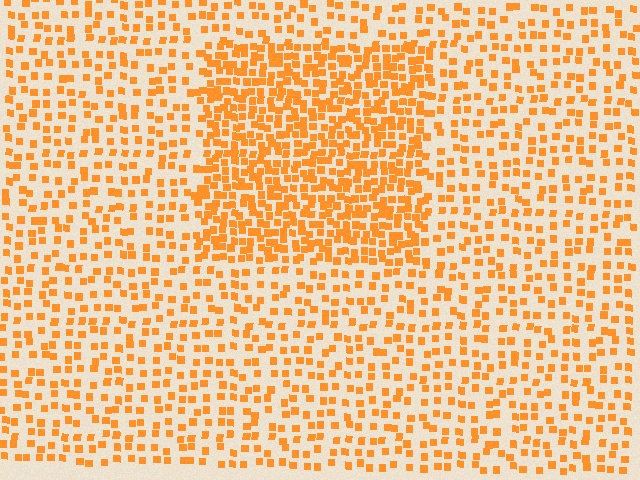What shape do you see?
I see a rectangle.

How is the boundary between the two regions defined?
The boundary is defined by a change in element density (approximately 2.1x ratio). All elements are the same color, size, and shape.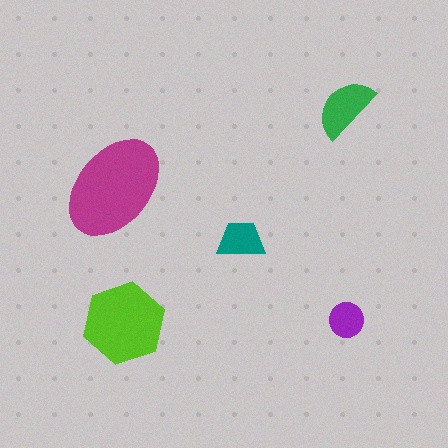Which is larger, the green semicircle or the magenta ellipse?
The magenta ellipse.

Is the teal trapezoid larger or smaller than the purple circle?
Larger.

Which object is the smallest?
The purple circle.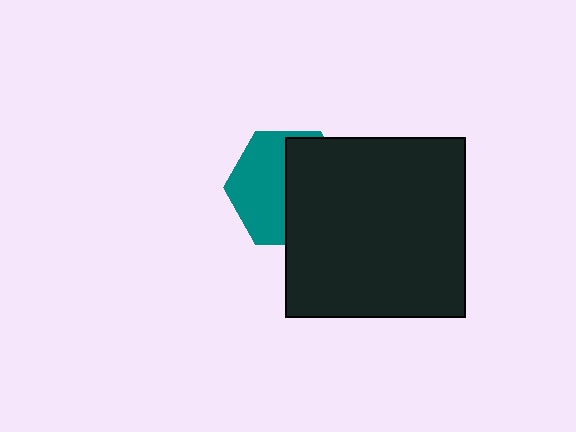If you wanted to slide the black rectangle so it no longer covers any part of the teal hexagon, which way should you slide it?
Slide it right — that is the most direct way to separate the two shapes.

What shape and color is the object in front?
The object in front is a black rectangle.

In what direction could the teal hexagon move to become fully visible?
The teal hexagon could move left. That would shift it out from behind the black rectangle entirely.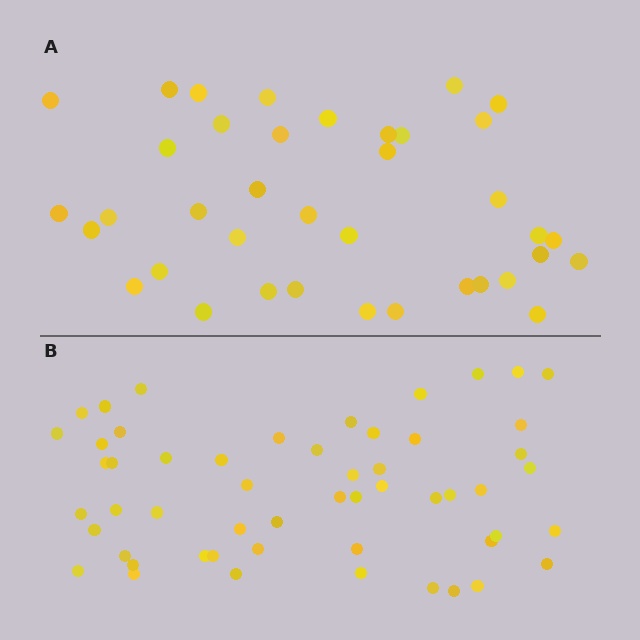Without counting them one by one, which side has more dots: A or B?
Region B (the bottom region) has more dots.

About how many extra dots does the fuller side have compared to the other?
Region B has approximately 15 more dots than region A.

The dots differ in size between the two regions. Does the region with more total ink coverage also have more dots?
No. Region A has more total ink coverage because its dots are larger, but region B actually contains more individual dots. Total area can be misleading — the number of items is what matters here.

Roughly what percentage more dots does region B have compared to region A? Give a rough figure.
About 40% more.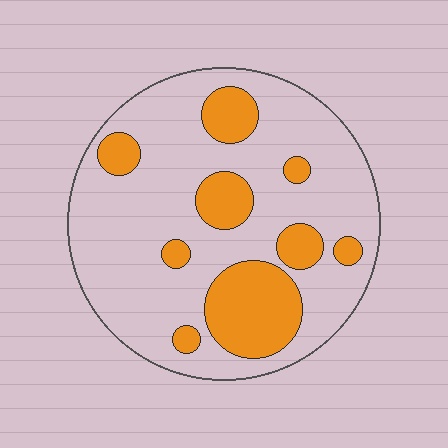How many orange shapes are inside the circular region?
9.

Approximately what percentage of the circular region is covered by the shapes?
Approximately 25%.